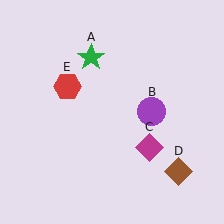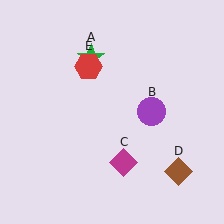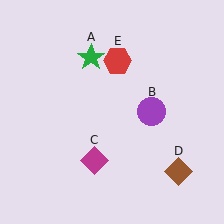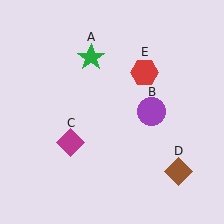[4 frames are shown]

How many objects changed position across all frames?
2 objects changed position: magenta diamond (object C), red hexagon (object E).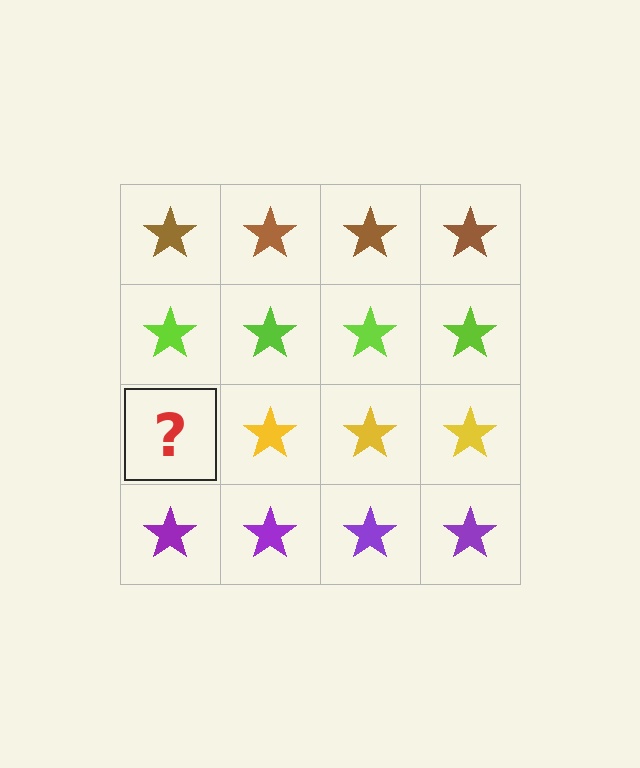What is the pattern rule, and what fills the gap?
The rule is that each row has a consistent color. The gap should be filled with a yellow star.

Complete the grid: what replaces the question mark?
The question mark should be replaced with a yellow star.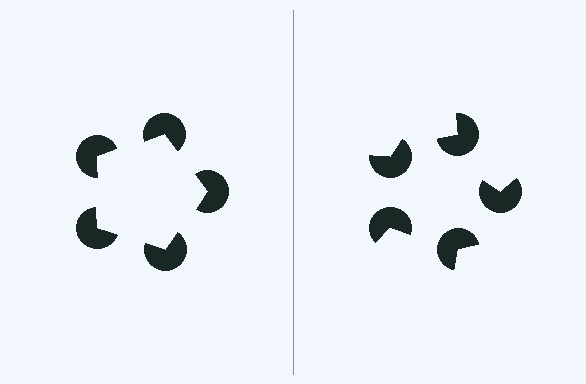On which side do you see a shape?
An illusory pentagon appears on the left side. On the right side the wedge cuts are rotated, so no coherent shape forms.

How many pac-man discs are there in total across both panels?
10 — 5 on each side.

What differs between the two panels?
The pac-man discs are positioned identically on both sides; only the wedge orientations differ. On the left they align to a pentagon; on the right they are misaligned.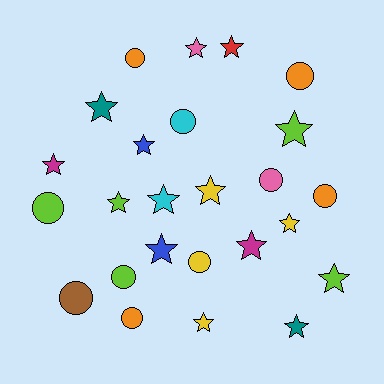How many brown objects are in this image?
There is 1 brown object.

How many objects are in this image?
There are 25 objects.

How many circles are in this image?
There are 10 circles.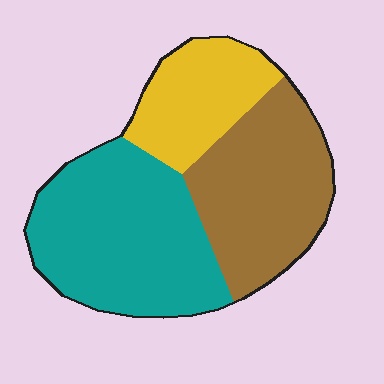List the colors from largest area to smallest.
From largest to smallest: teal, brown, yellow.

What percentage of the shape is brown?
Brown takes up about one third (1/3) of the shape.